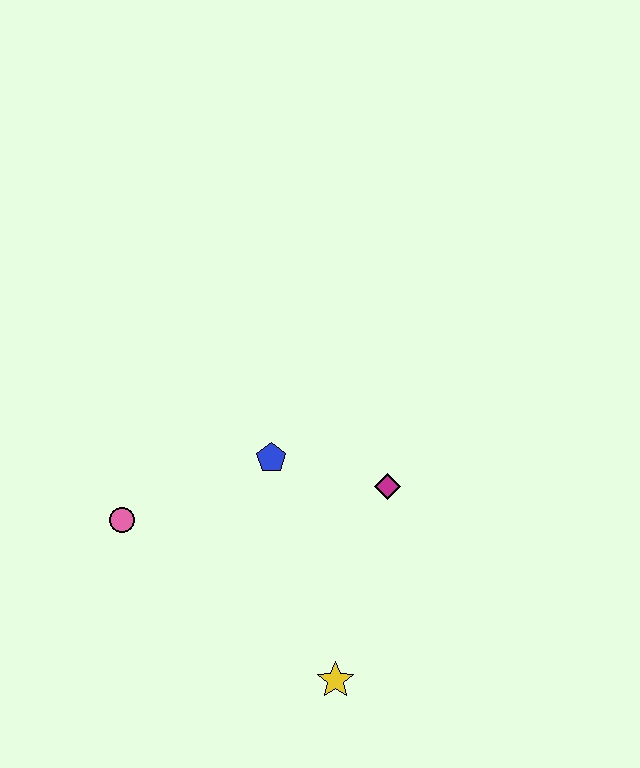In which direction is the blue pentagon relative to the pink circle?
The blue pentagon is to the right of the pink circle.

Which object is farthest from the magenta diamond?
The pink circle is farthest from the magenta diamond.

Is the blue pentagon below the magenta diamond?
No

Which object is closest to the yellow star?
The magenta diamond is closest to the yellow star.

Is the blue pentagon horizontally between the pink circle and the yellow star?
Yes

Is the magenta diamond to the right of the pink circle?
Yes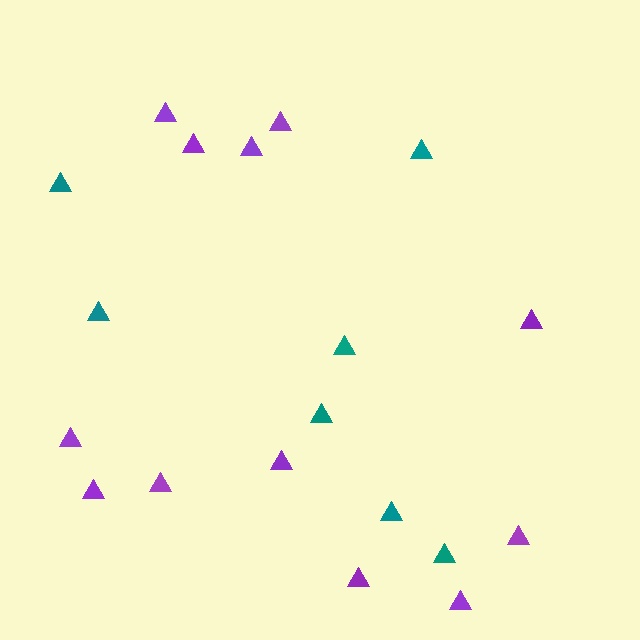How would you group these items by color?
There are 2 groups: one group of teal triangles (7) and one group of purple triangles (12).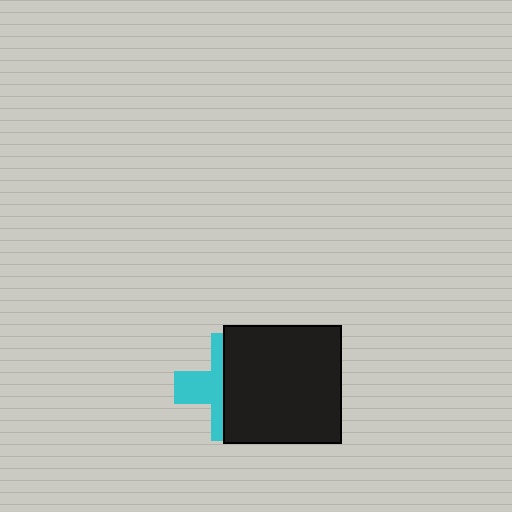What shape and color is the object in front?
The object in front is a black square.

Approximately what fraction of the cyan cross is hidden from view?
Roughly 57% of the cyan cross is hidden behind the black square.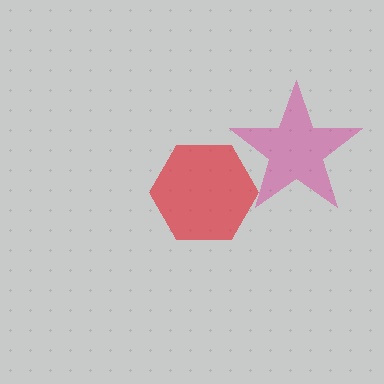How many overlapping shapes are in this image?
There are 2 overlapping shapes in the image.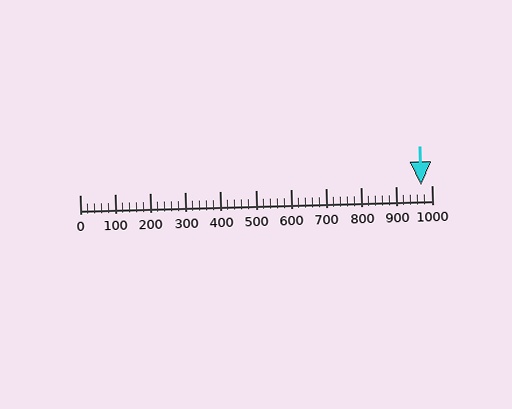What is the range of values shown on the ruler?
The ruler shows values from 0 to 1000.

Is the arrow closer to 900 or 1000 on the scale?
The arrow is closer to 1000.